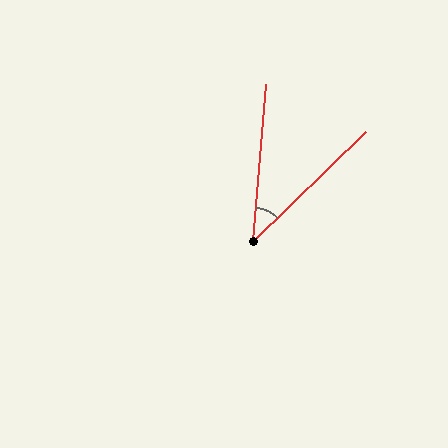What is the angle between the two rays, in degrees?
Approximately 41 degrees.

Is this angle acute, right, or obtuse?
It is acute.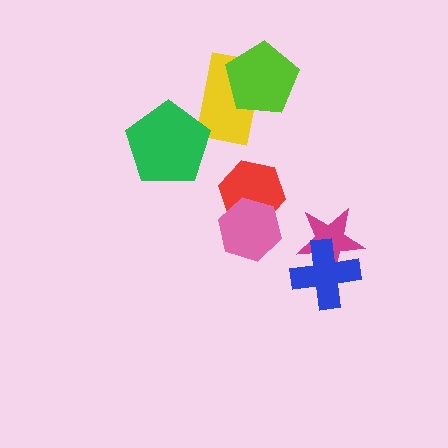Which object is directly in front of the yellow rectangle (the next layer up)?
The lime pentagon is directly in front of the yellow rectangle.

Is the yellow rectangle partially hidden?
Yes, it is partially covered by another shape.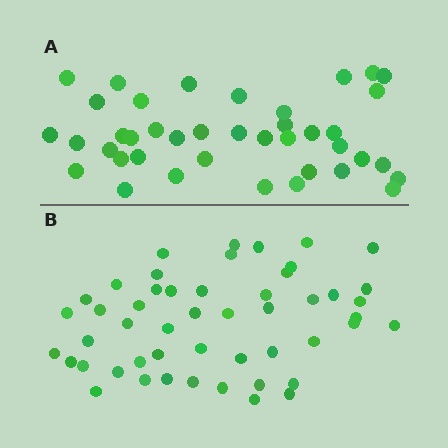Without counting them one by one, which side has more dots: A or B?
Region B (the bottom region) has more dots.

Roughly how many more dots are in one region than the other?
Region B has roughly 10 or so more dots than region A.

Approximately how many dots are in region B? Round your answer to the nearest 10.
About 50 dots.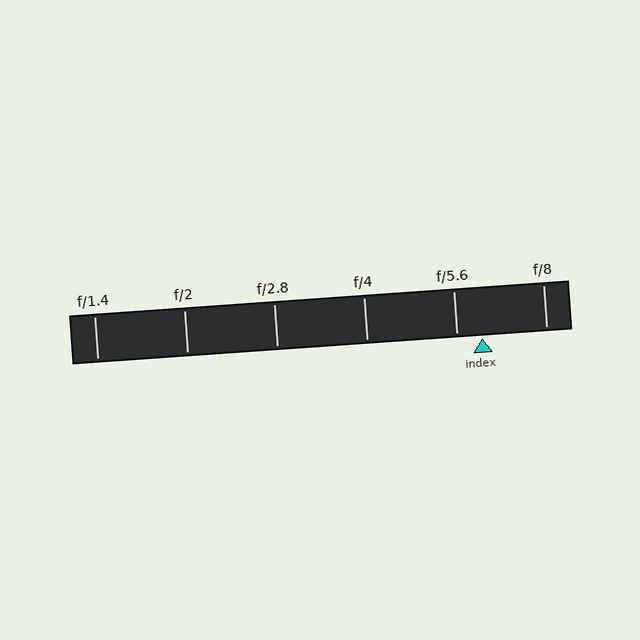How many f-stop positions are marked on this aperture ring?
There are 6 f-stop positions marked.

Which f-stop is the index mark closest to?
The index mark is closest to f/5.6.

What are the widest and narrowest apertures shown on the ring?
The widest aperture shown is f/1.4 and the narrowest is f/8.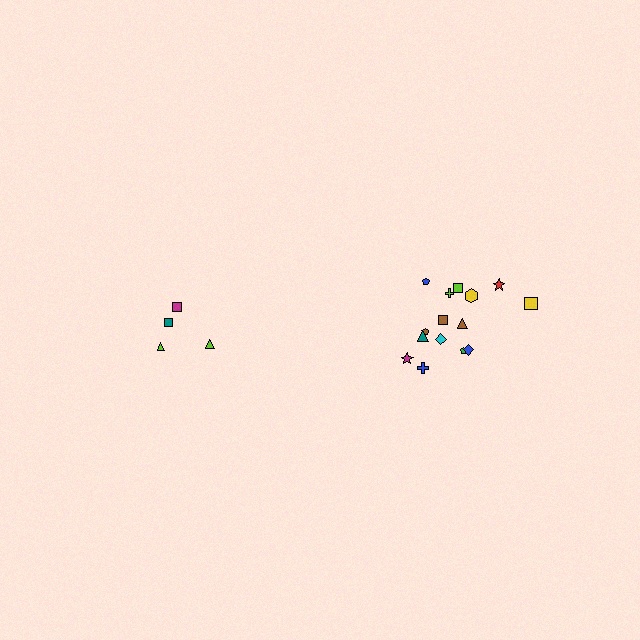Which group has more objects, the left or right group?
The right group.